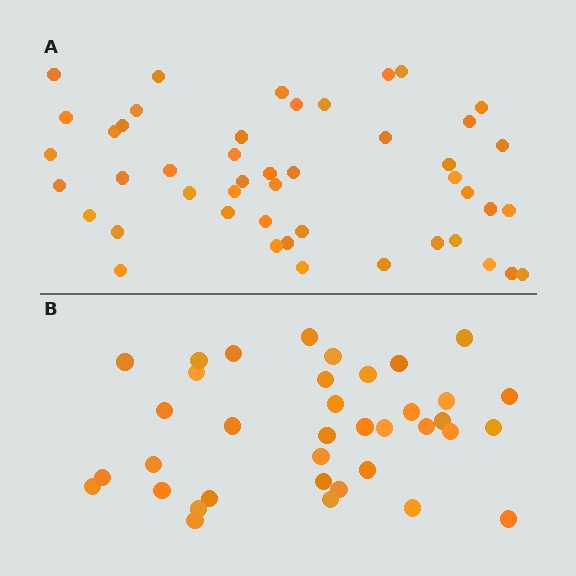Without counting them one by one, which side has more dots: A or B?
Region A (the top region) has more dots.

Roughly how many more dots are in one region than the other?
Region A has roughly 10 or so more dots than region B.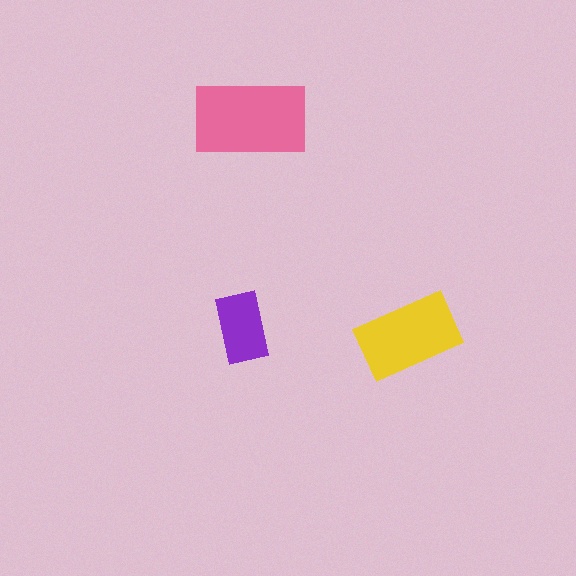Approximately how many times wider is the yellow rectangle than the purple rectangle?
About 1.5 times wider.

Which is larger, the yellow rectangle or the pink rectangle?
The pink one.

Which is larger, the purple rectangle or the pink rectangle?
The pink one.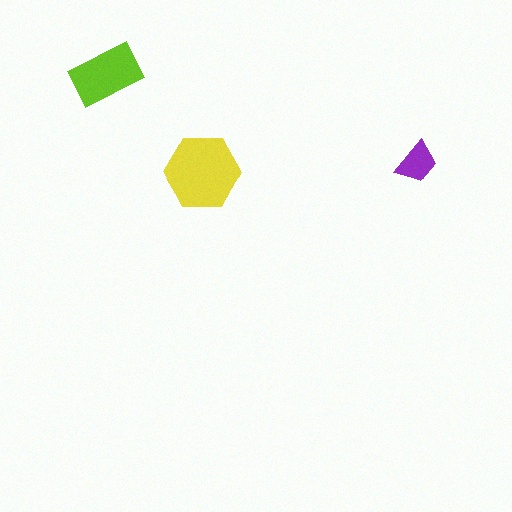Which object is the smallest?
The purple trapezoid.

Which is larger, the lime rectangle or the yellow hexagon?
The yellow hexagon.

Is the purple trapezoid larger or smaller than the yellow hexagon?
Smaller.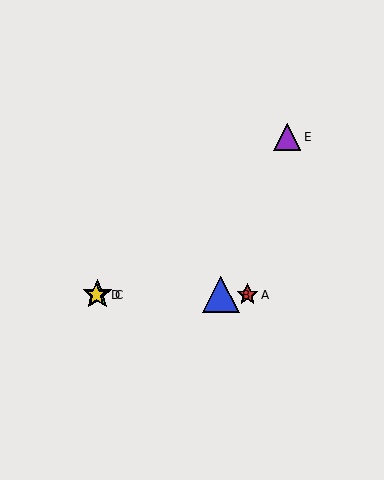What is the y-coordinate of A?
Object A is at y≈295.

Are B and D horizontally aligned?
Yes, both are at y≈295.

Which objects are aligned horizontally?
Objects A, B, C, D are aligned horizontally.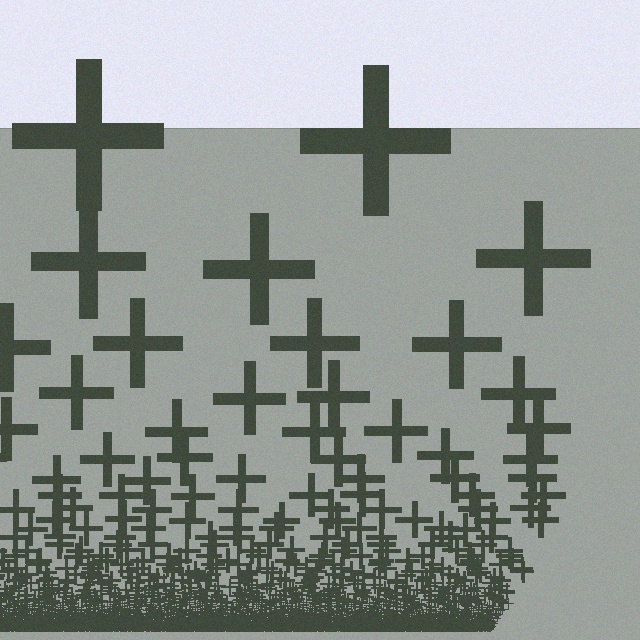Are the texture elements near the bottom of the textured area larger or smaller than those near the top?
Smaller. The gradient is inverted — elements near the bottom are smaller and denser.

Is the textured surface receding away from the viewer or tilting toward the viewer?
The surface appears to tilt toward the viewer. Texture elements get larger and sparser toward the top.